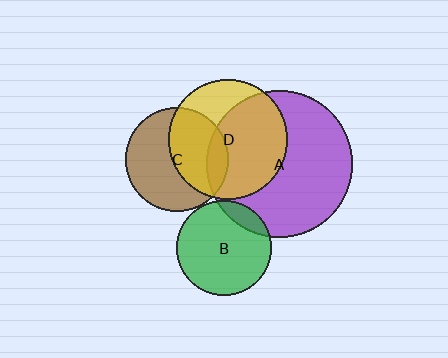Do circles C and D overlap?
Yes.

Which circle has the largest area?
Circle A (purple).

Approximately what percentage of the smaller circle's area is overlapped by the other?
Approximately 45%.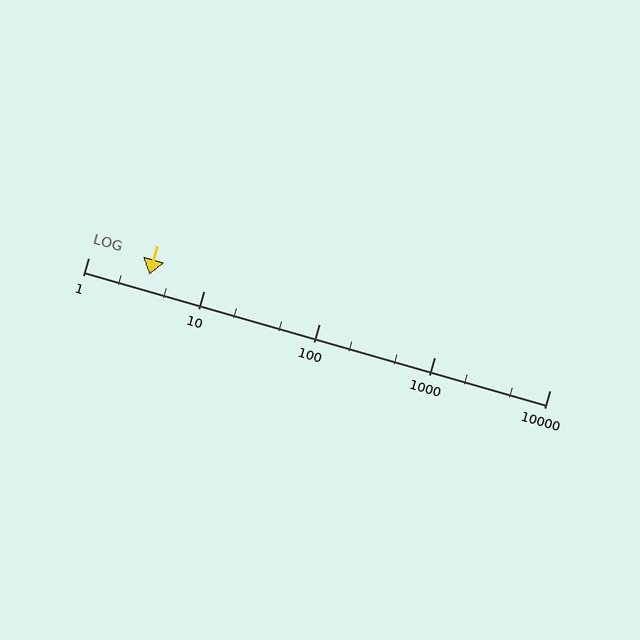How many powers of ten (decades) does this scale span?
The scale spans 4 decades, from 1 to 10000.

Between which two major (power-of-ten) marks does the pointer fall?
The pointer is between 1 and 10.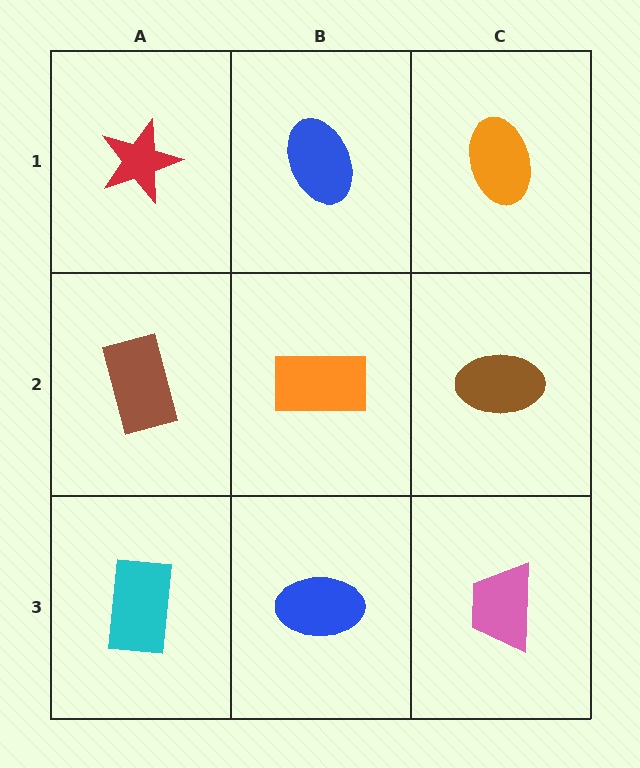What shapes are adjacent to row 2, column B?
A blue ellipse (row 1, column B), a blue ellipse (row 3, column B), a brown rectangle (row 2, column A), a brown ellipse (row 2, column C).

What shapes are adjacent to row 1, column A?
A brown rectangle (row 2, column A), a blue ellipse (row 1, column B).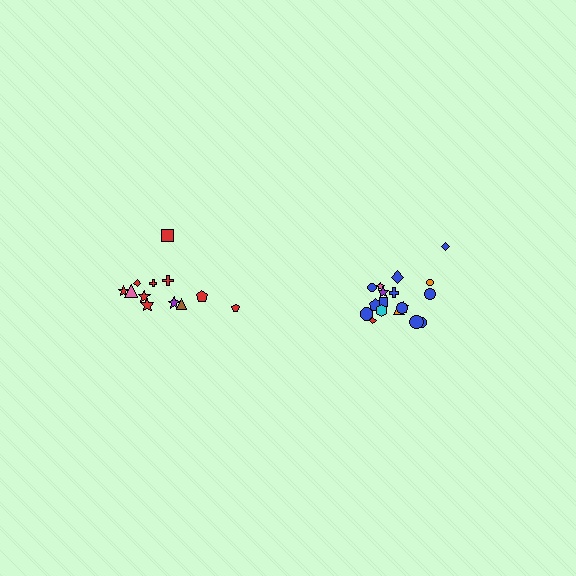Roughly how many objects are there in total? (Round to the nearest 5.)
Roughly 30 objects in total.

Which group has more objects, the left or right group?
The right group.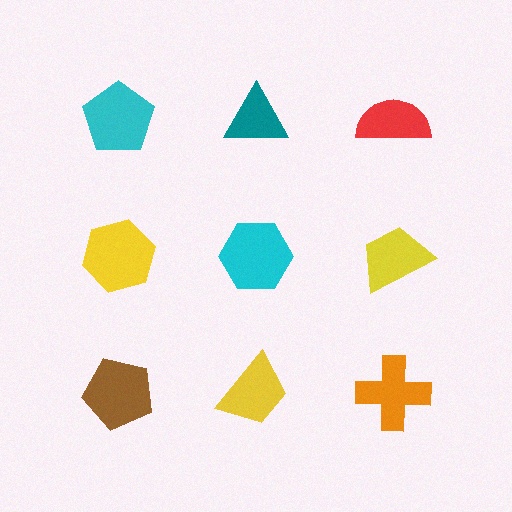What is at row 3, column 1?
A brown pentagon.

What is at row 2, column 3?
A yellow trapezoid.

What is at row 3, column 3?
An orange cross.